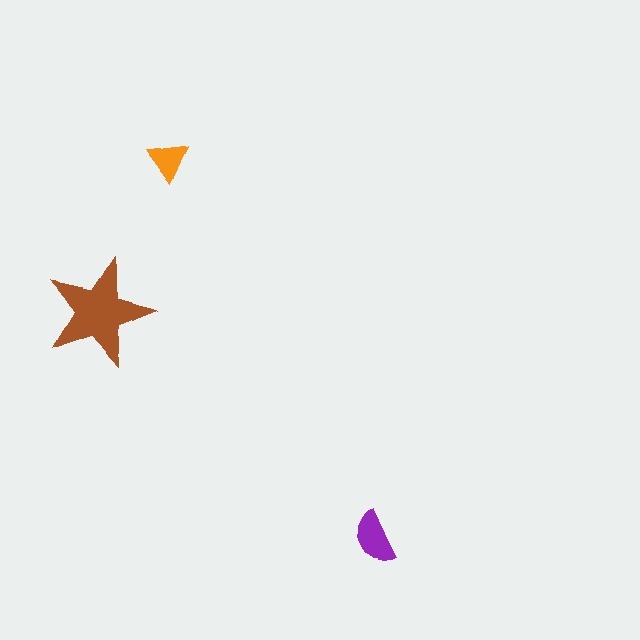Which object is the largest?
The brown star.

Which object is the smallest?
The orange triangle.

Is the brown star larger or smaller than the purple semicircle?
Larger.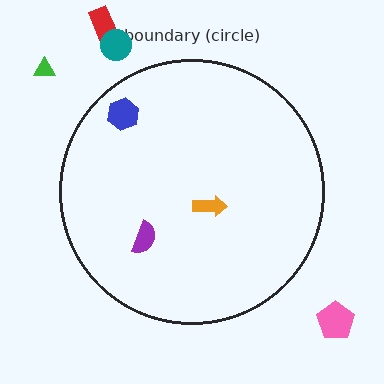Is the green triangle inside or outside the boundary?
Outside.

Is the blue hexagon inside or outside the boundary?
Inside.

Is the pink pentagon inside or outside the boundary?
Outside.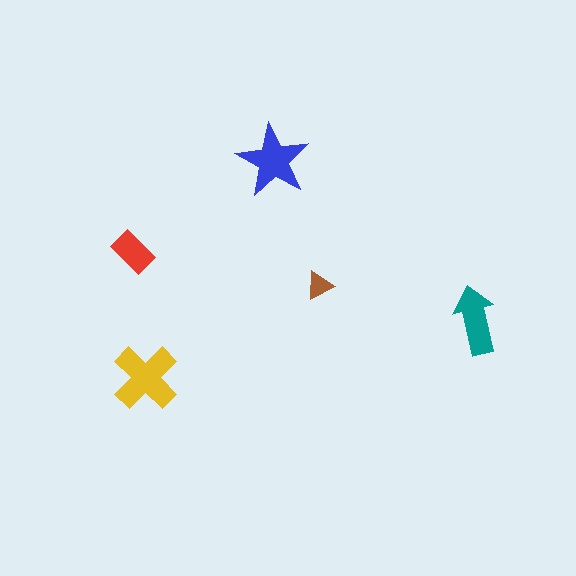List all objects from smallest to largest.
The brown triangle, the red rectangle, the teal arrow, the blue star, the yellow cross.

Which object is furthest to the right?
The teal arrow is rightmost.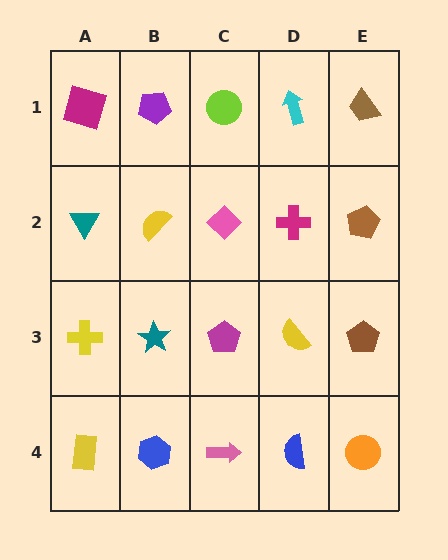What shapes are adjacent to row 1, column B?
A yellow semicircle (row 2, column B), a magenta square (row 1, column A), a lime circle (row 1, column C).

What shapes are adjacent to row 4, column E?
A brown pentagon (row 3, column E), a blue semicircle (row 4, column D).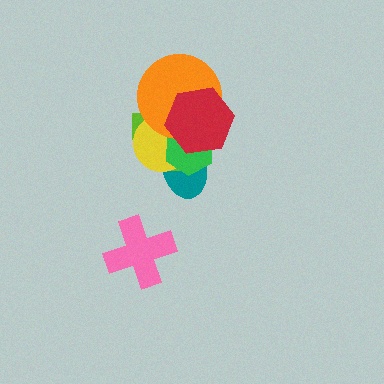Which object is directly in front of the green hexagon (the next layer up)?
The orange circle is directly in front of the green hexagon.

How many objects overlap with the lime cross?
5 objects overlap with the lime cross.